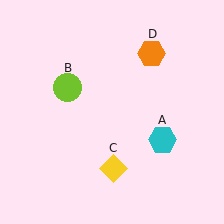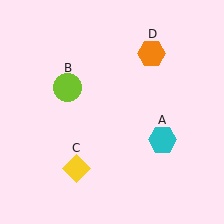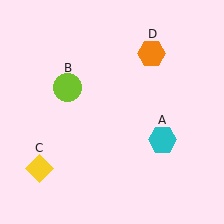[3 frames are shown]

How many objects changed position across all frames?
1 object changed position: yellow diamond (object C).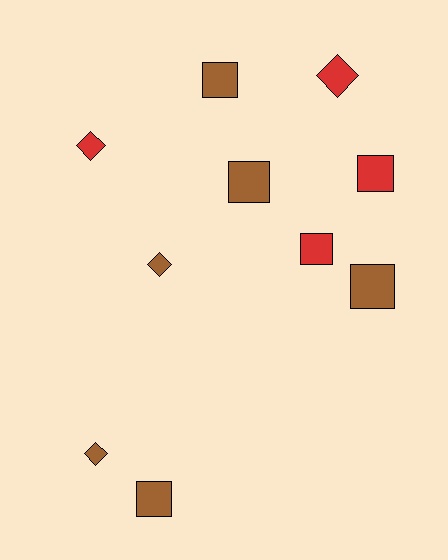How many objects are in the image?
There are 10 objects.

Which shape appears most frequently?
Square, with 6 objects.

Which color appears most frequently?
Brown, with 6 objects.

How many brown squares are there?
There are 4 brown squares.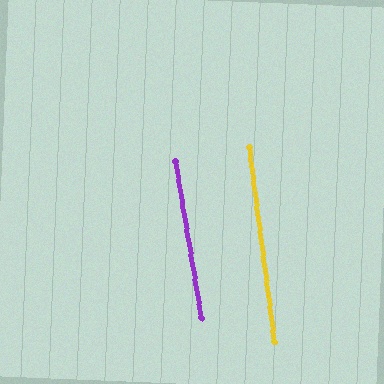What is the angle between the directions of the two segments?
Approximately 2 degrees.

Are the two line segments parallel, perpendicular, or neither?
Parallel — their directions differ by only 1.9°.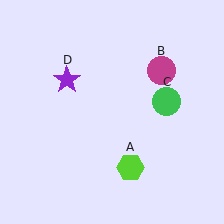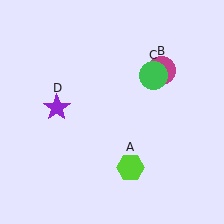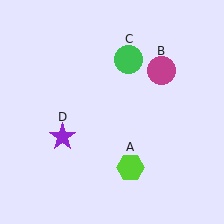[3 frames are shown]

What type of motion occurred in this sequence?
The green circle (object C), purple star (object D) rotated counterclockwise around the center of the scene.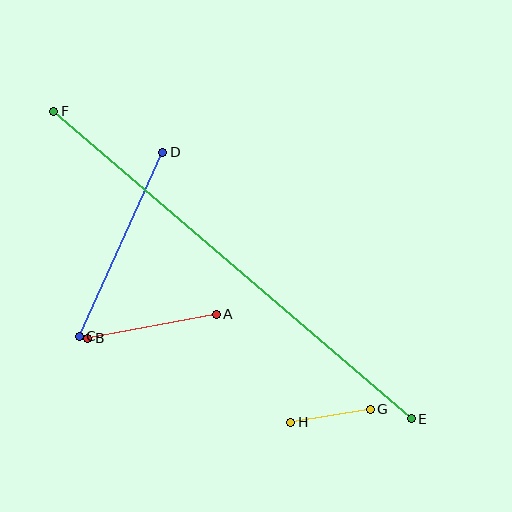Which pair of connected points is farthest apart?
Points E and F are farthest apart.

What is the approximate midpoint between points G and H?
The midpoint is at approximately (331, 416) pixels.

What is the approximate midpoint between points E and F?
The midpoint is at approximately (232, 265) pixels.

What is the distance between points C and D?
The distance is approximately 202 pixels.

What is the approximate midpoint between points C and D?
The midpoint is at approximately (121, 244) pixels.